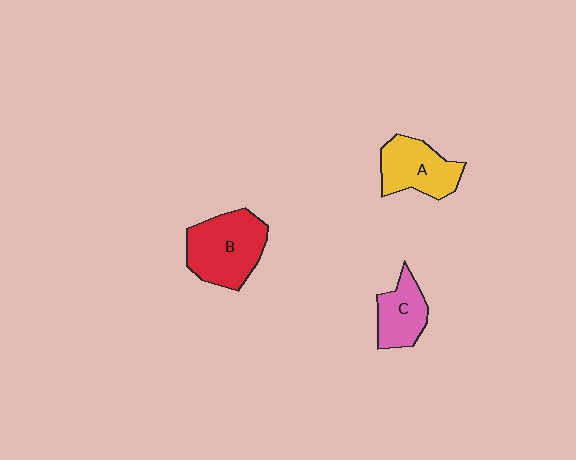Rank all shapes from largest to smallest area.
From largest to smallest: B (red), A (yellow), C (pink).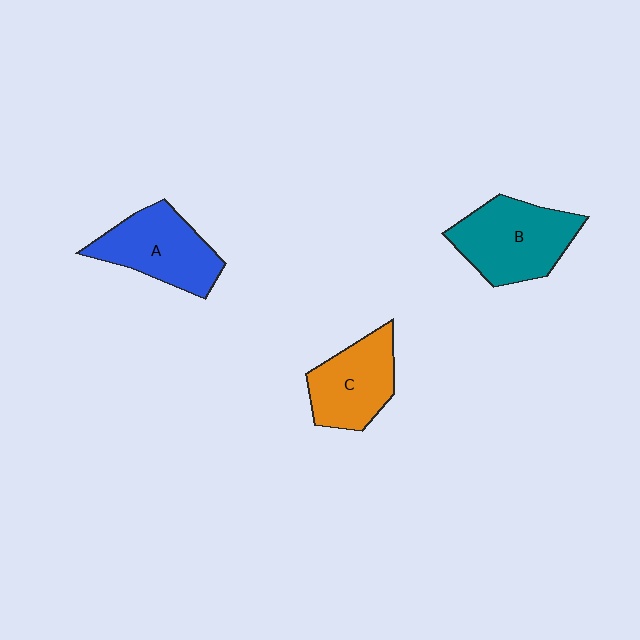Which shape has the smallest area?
Shape C (orange).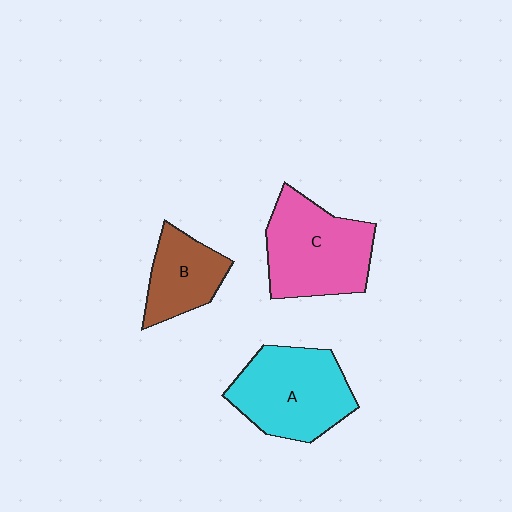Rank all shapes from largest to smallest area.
From largest to smallest: C (pink), A (cyan), B (brown).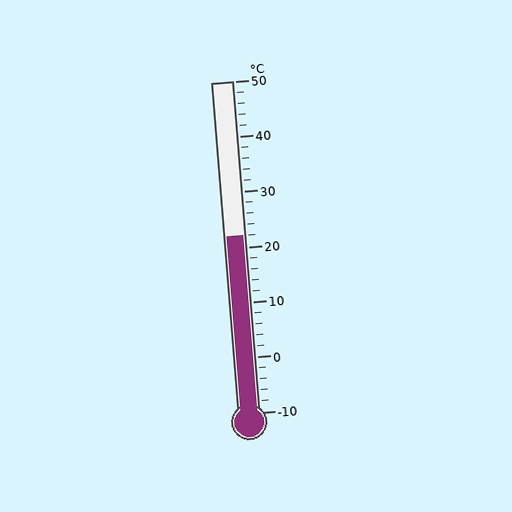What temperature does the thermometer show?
The thermometer shows approximately 22°C.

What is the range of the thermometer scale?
The thermometer scale ranges from -10°C to 50°C.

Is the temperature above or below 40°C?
The temperature is below 40°C.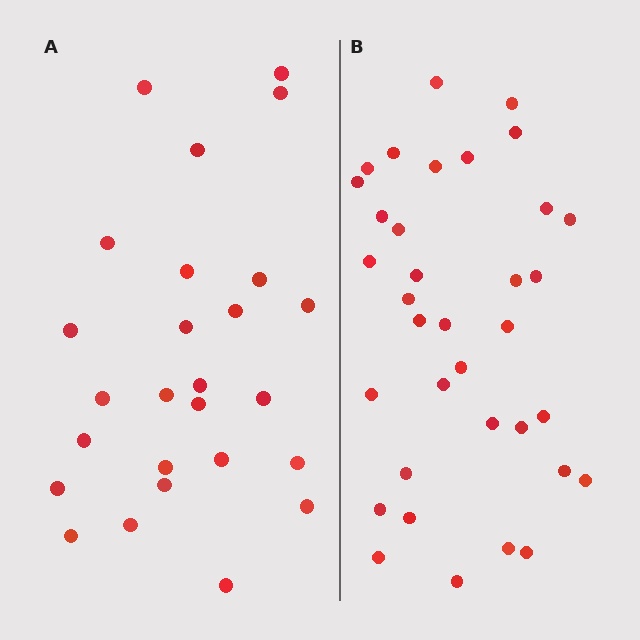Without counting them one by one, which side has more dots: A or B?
Region B (the right region) has more dots.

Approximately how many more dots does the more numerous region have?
Region B has roughly 8 or so more dots than region A.